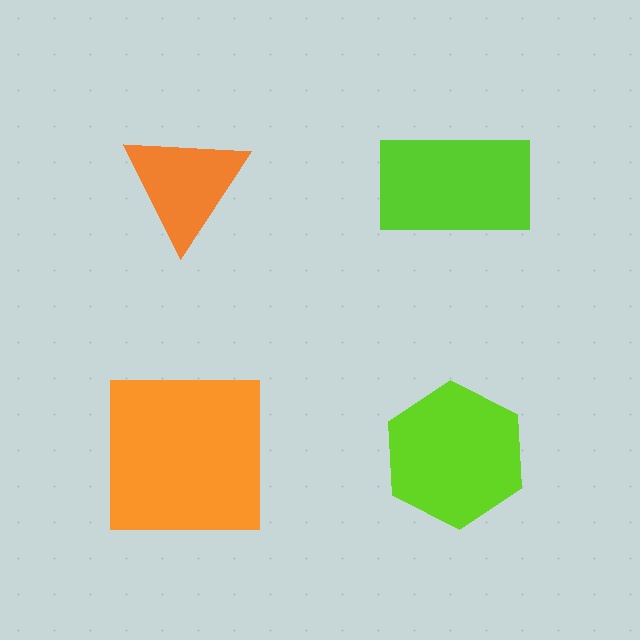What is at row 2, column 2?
A lime hexagon.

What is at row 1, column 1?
An orange triangle.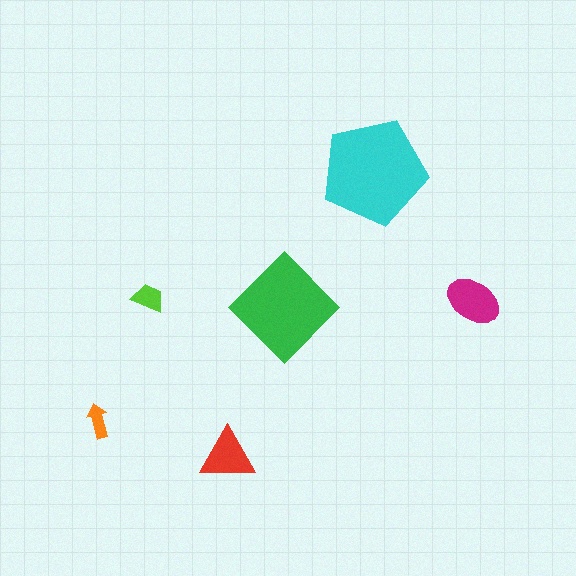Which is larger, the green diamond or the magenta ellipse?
The green diamond.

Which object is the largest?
The cyan pentagon.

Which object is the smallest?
The orange arrow.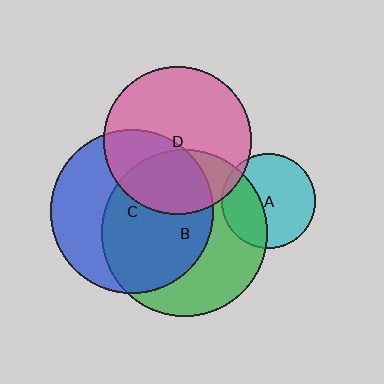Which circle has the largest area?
Circle B (green).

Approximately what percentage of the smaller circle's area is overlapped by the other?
Approximately 35%.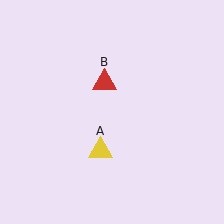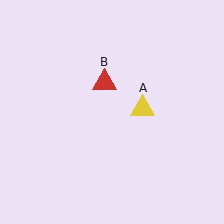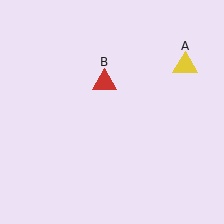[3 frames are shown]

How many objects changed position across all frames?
1 object changed position: yellow triangle (object A).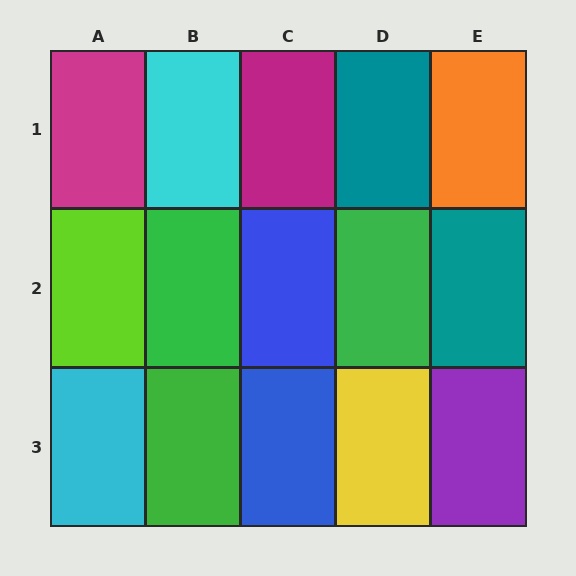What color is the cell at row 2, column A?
Lime.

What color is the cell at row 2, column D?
Green.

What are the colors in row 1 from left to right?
Magenta, cyan, magenta, teal, orange.